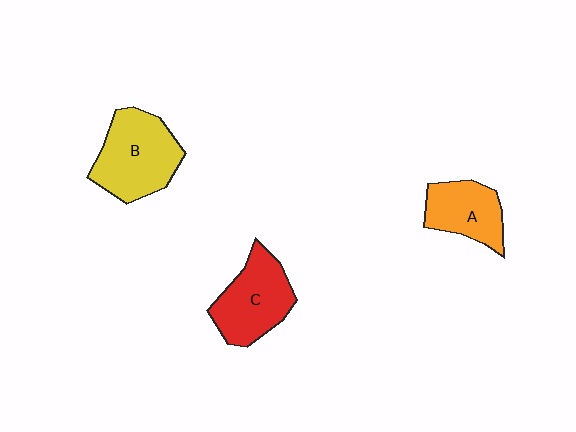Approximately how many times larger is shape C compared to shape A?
Approximately 1.3 times.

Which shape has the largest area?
Shape B (yellow).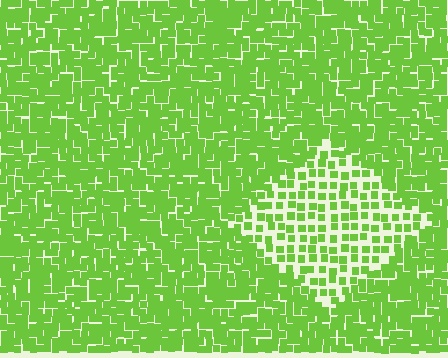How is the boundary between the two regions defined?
The boundary is defined by a change in element density (approximately 2.1x ratio). All elements are the same color, size, and shape.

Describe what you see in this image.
The image contains small lime elements arranged at two different densities. A diamond-shaped region is visible where the elements are less densely packed than the surrounding area.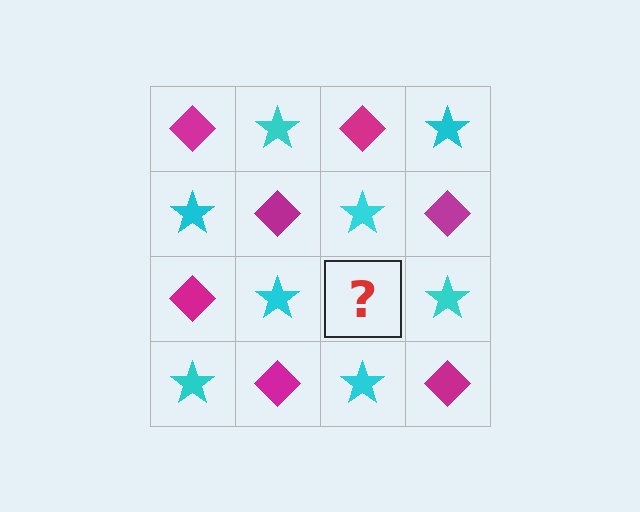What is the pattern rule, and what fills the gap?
The rule is that it alternates magenta diamond and cyan star in a checkerboard pattern. The gap should be filled with a magenta diamond.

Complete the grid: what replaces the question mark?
The question mark should be replaced with a magenta diamond.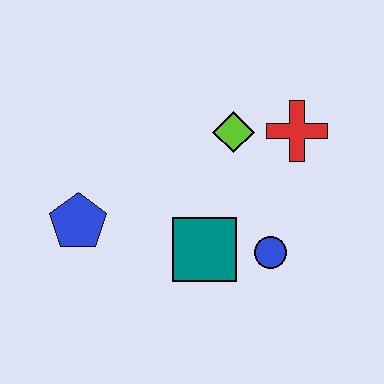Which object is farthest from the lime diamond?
The blue pentagon is farthest from the lime diamond.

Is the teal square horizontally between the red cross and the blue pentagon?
Yes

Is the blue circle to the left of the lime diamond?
No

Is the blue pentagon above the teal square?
Yes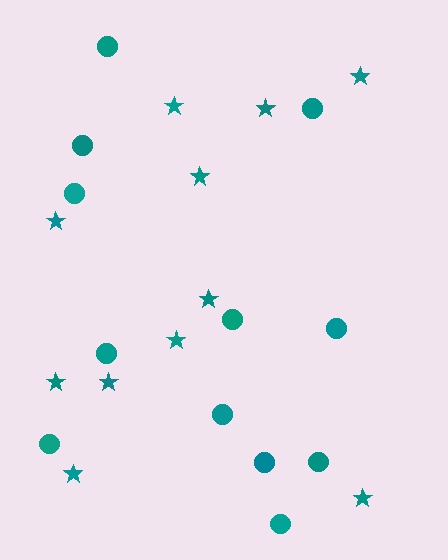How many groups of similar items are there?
There are 2 groups: one group of stars (11) and one group of circles (12).